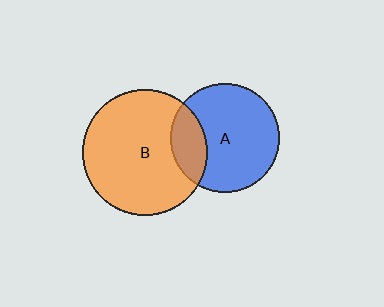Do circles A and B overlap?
Yes.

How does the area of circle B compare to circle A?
Approximately 1.3 times.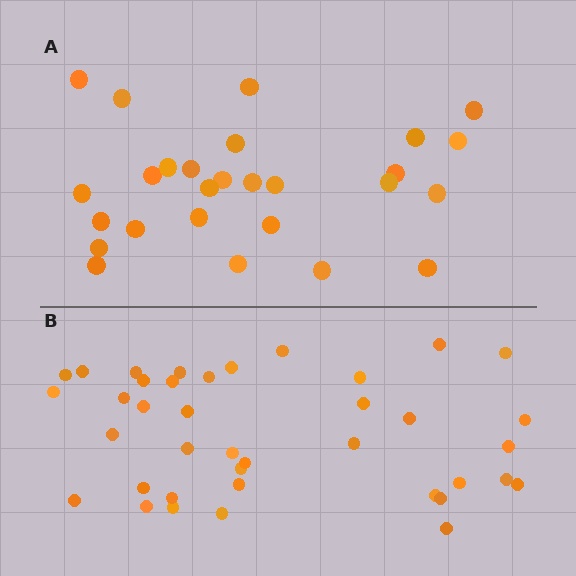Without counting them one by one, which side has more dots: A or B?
Region B (the bottom region) has more dots.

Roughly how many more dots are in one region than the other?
Region B has roughly 12 or so more dots than region A.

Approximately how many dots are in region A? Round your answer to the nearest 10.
About 30 dots. (The exact count is 27, which rounds to 30.)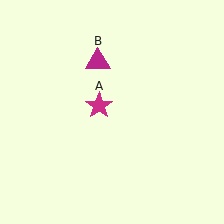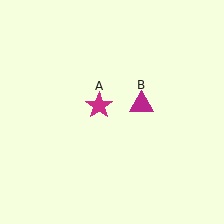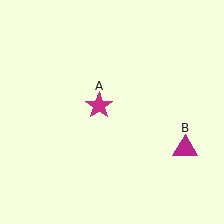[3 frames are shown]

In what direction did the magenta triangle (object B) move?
The magenta triangle (object B) moved down and to the right.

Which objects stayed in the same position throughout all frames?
Magenta star (object A) remained stationary.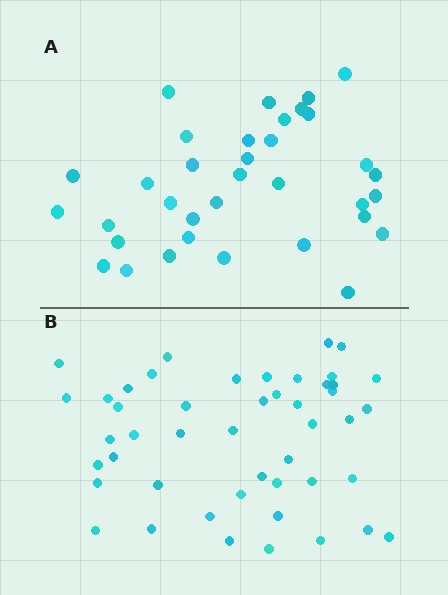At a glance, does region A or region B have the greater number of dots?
Region B (the bottom region) has more dots.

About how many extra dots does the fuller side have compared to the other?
Region B has roughly 12 or so more dots than region A.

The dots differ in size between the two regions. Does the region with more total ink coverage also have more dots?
No. Region A has more total ink coverage because its dots are larger, but region B actually contains more individual dots. Total area can be misleading — the number of items is what matters here.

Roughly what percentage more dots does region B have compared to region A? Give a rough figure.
About 35% more.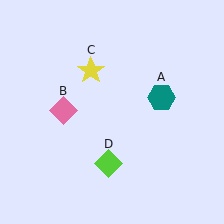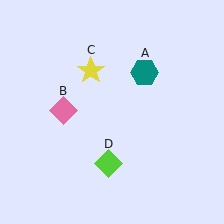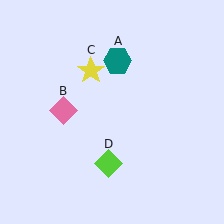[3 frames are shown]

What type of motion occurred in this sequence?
The teal hexagon (object A) rotated counterclockwise around the center of the scene.